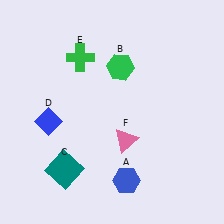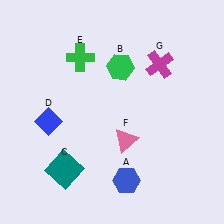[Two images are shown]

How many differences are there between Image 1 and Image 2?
There is 1 difference between the two images.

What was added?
A magenta cross (G) was added in Image 2.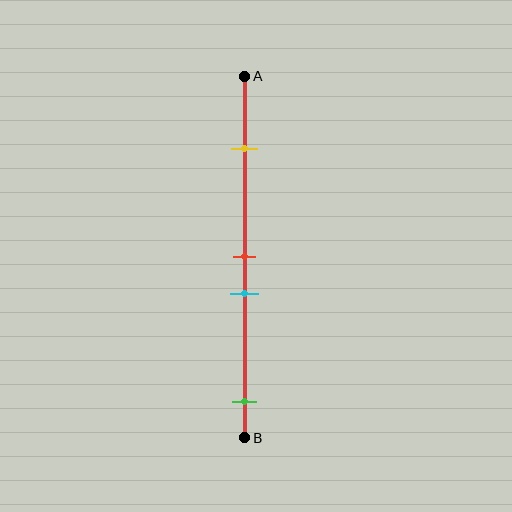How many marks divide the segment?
There are 4 marks dividing the segment.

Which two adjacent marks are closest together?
The red and cyan marks are the closest adjacent pair.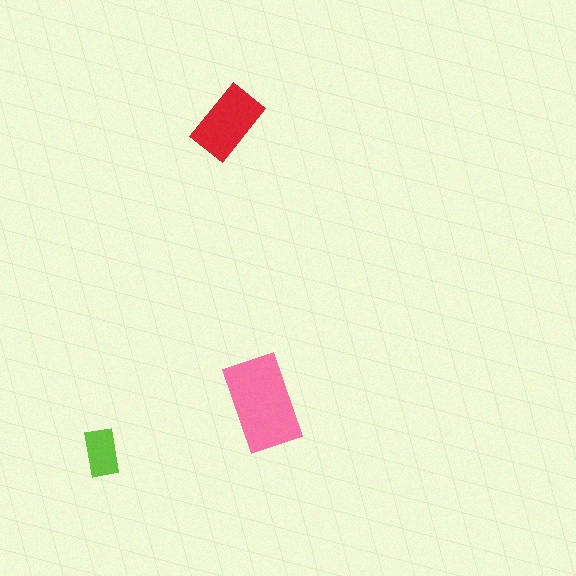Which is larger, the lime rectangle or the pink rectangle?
The pink one.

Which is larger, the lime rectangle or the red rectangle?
The red one.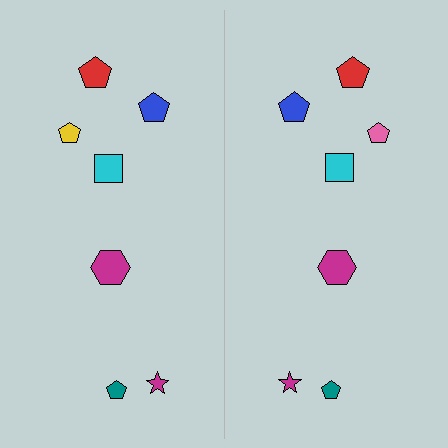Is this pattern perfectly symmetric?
No, the pattern is not perfectly symmetric. The pink pentagon on the right side breaks the symmetry — its mirror counterpart is yellow.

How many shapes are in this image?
There are 14 shapes in this image.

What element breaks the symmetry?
The pink pentagon on the right side breaks the symmetry — its mirror counterpart is yellow.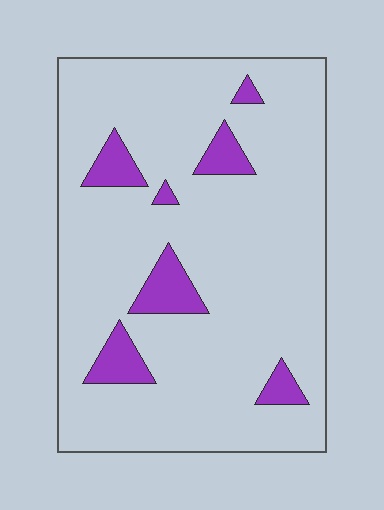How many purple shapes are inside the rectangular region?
7.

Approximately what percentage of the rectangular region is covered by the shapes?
Approximately 10%.